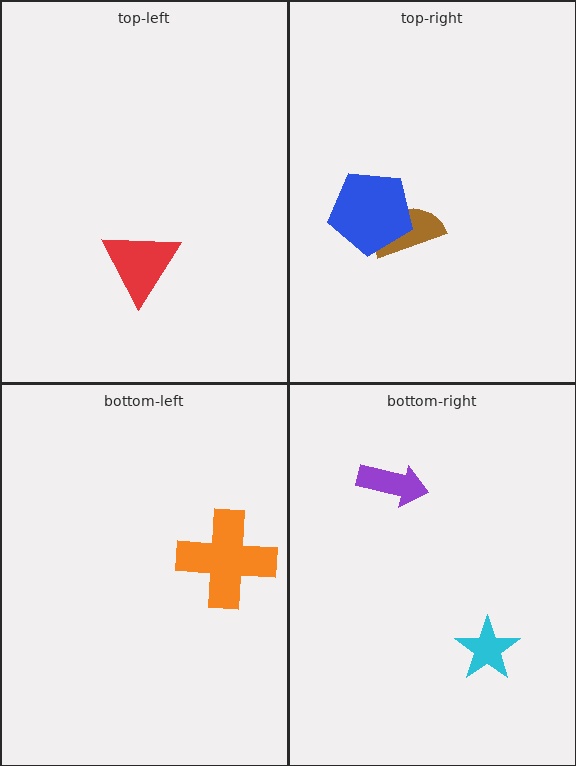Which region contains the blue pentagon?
The top-right region.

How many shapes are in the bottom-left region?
1.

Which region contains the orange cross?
The bottom-left region.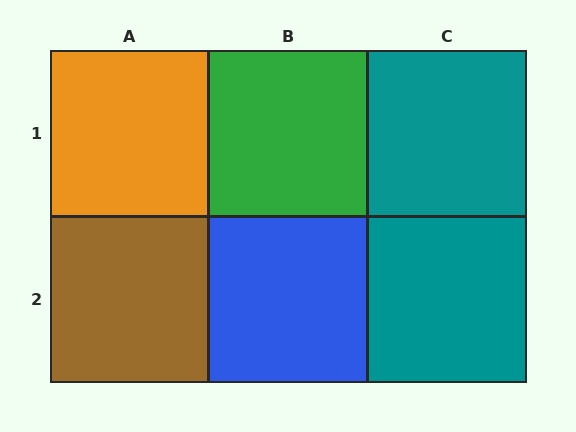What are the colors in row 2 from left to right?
Brown, blue, teal.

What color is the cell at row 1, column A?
Orange.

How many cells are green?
1 cell is green.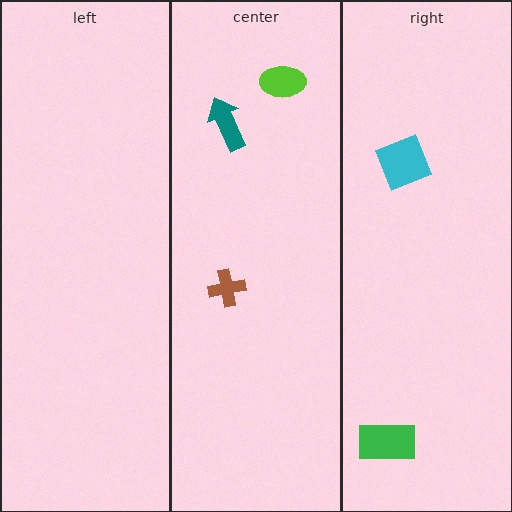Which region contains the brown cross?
The center region.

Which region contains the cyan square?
The right region.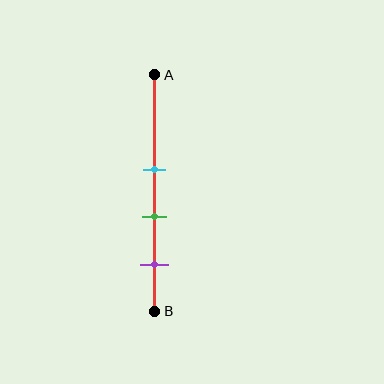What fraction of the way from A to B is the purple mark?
The purple mark is approximately 80% (0.8) of the way from A to B.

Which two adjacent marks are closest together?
The cyan and green marks are the closest adjacent pair.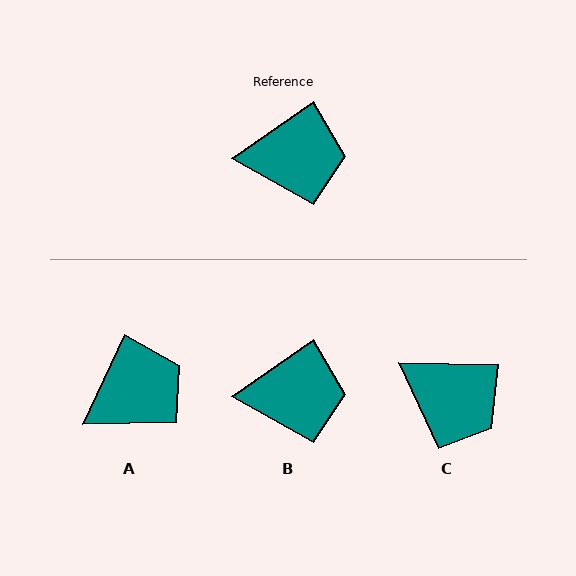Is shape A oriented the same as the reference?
No, it is off by about 30 degrees.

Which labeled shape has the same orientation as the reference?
B.